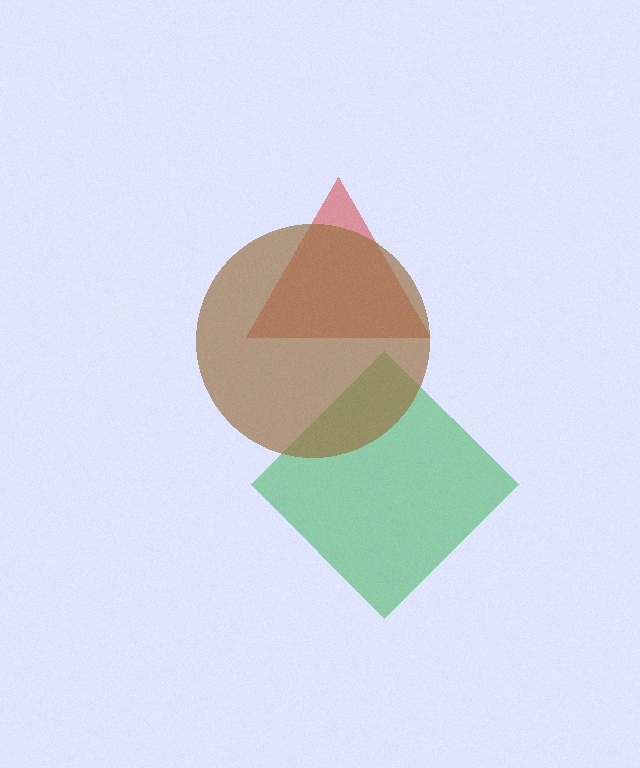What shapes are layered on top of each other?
The layered shapes are: a red triangle, a green diamond, a brown circle.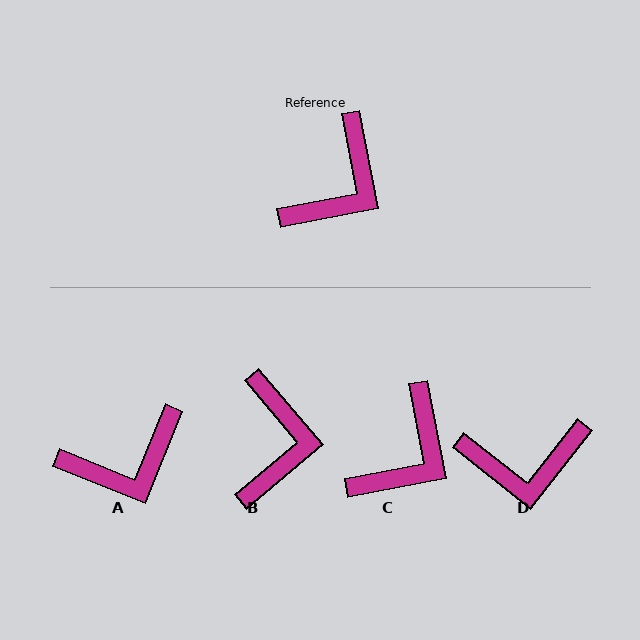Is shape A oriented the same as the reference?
No, it is off by about 33 degrees.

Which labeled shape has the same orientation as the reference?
C.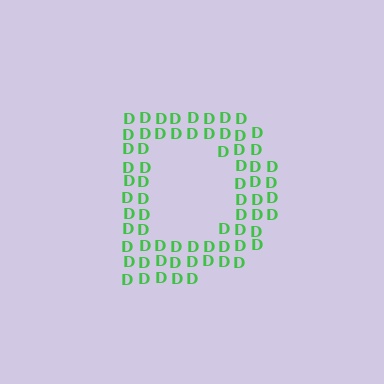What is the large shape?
The large shape is the letter D.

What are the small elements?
The small elements are letter D's.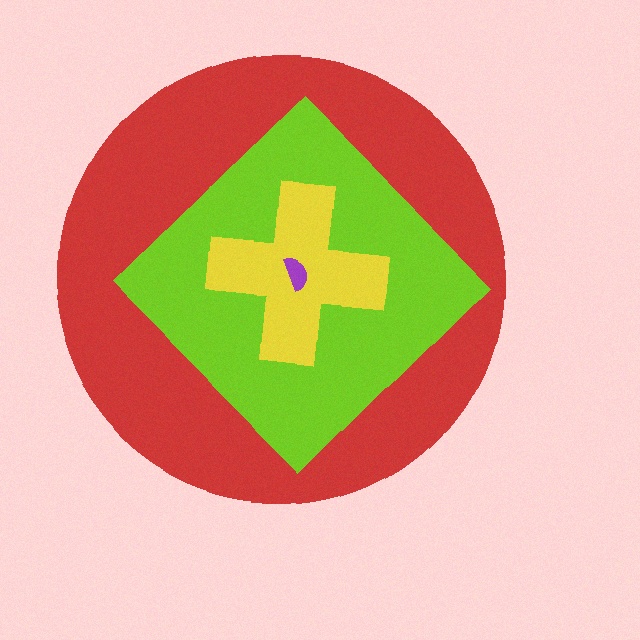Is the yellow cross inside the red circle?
Yes.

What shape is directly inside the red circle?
The lime diamond.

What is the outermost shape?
The red circle.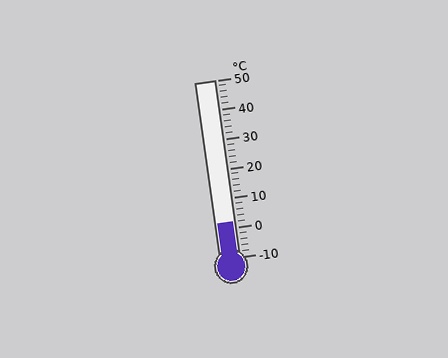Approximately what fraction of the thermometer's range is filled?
The thermometer is filled to approximately 20% of its range.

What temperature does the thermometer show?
The thermometer shows approximately 2°C.